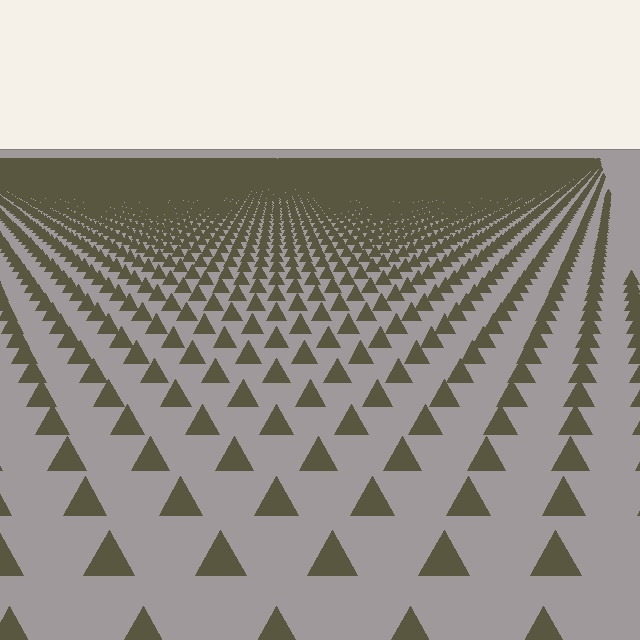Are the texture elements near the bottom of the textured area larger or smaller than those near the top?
Larger. Near the bottom, elements are closer to the viewer and appear at a bigger on-screen size.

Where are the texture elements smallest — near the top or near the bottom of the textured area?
Near the top.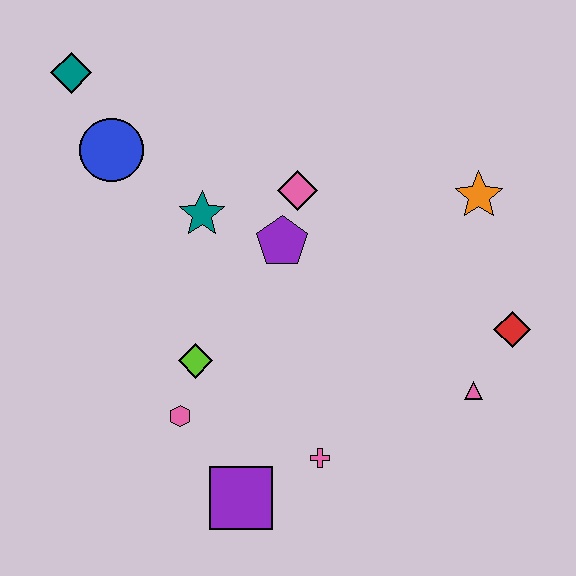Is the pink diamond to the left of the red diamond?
Yes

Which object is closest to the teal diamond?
The blue circle is closest to the teal diamond.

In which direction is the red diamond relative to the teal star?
The red diamond is to the right of the teal star.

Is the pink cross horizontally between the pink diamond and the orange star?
Yes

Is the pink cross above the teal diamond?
No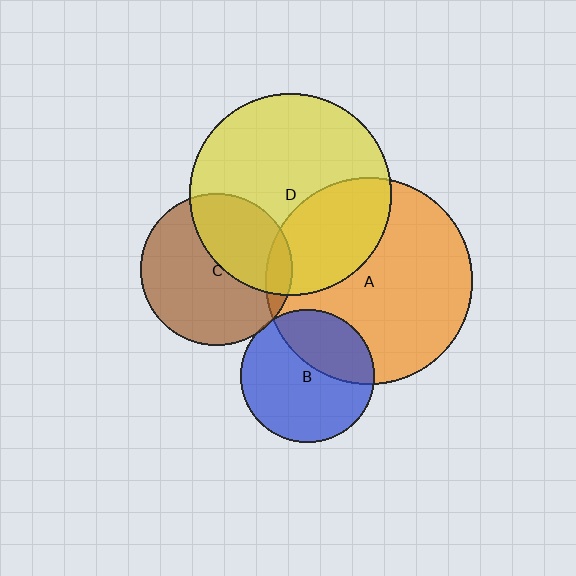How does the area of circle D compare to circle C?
Approximately 1.8 times.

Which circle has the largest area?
Circle A (orange).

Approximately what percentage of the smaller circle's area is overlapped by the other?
Approximately 5%.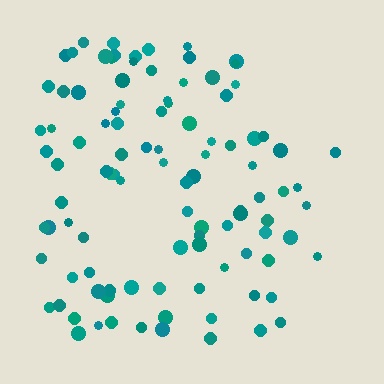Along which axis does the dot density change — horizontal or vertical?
Horizontal.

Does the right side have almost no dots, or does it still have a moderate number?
Still a moderate number, just noticeably fewer than the left.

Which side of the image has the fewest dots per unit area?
The right.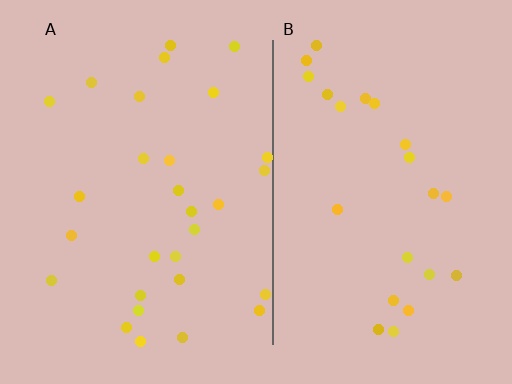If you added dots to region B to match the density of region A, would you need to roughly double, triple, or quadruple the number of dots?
Approximately double.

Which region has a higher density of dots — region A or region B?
A (the left).